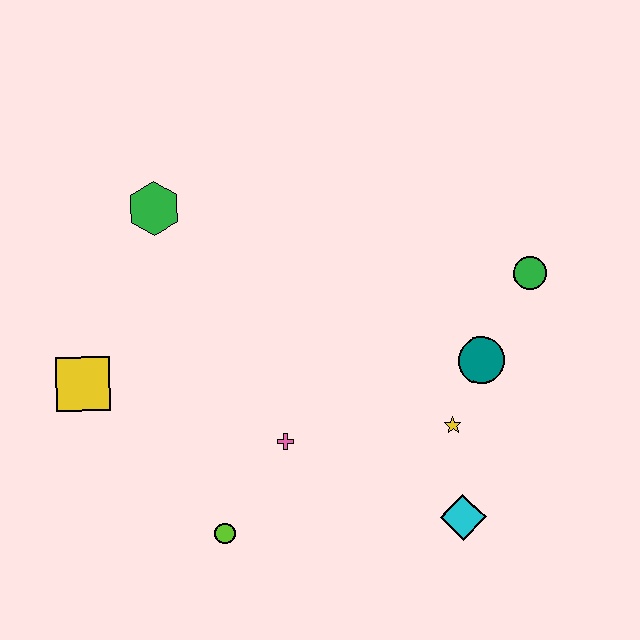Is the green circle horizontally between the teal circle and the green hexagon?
No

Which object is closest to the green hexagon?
The yellow square is closest to the green hexagon.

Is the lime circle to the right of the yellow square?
Yes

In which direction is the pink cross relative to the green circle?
The pink cross is to the left of the green circle.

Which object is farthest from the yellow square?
The green circle is farthest from the yellow square.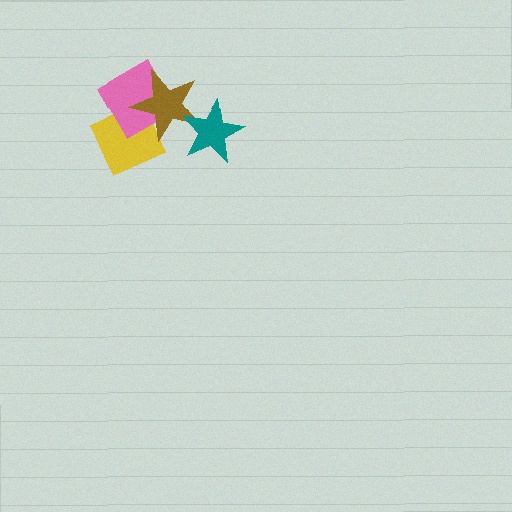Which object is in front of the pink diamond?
The brown star is in front of the pink diamond.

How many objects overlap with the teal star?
1 object overlaps with the teal star.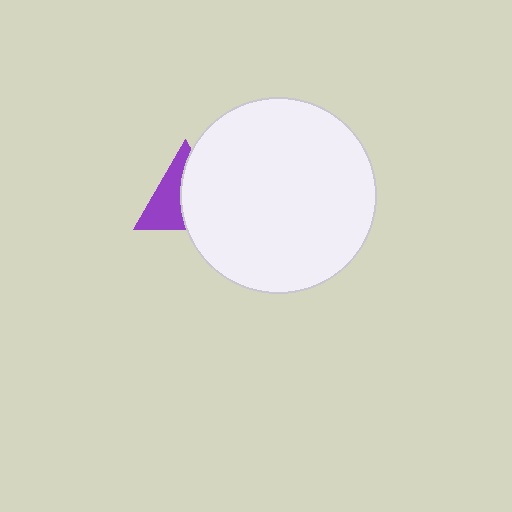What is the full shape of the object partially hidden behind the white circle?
The partially hidden object is a purple triangle.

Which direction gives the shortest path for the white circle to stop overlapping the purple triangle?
Moving right gives the shortest separation.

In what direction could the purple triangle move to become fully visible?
The purple triangle could move left. That would shift it out from behind the white circle entirely.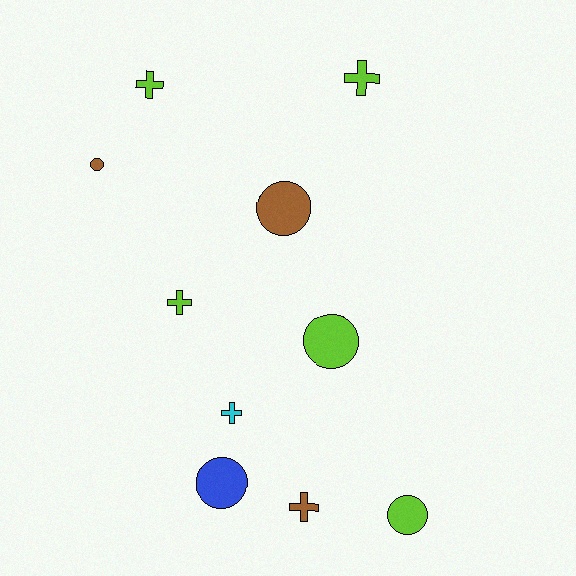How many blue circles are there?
There is 1 blue circle.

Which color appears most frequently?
Lime, with 5 objects.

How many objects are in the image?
There are 10 objects.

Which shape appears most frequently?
Circle, with 5 objects.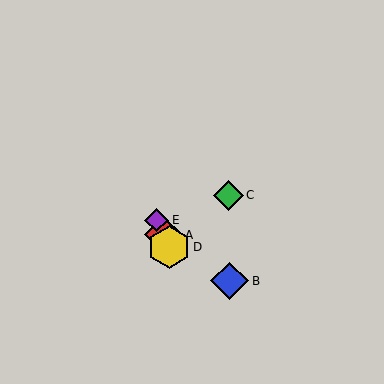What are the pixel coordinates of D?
Object D is at (169, 247).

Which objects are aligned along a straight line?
Objects A, D, E are aligned along a straight line.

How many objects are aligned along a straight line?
3 objects (A, D, E) are aligned along a straight line.